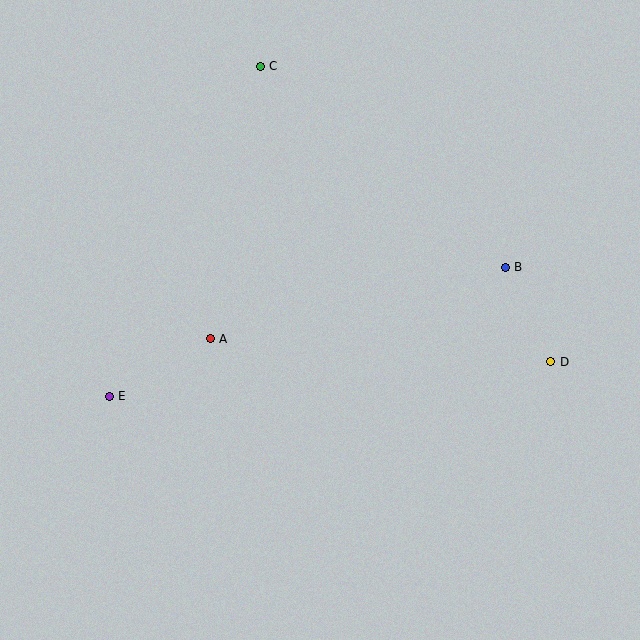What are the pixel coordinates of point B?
Point B is at (505, 267).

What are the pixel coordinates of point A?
Point A is at (210, 339).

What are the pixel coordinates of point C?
Point C is at (260, 66).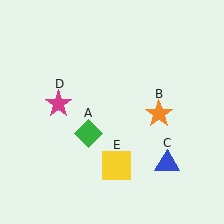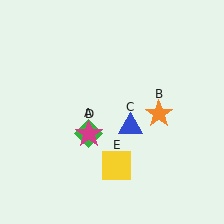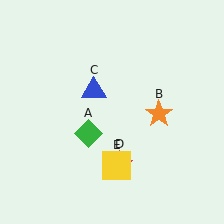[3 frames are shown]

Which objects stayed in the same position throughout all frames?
Green diamond (object A) and orange star (object B) and yellow square (object E) remained stationary.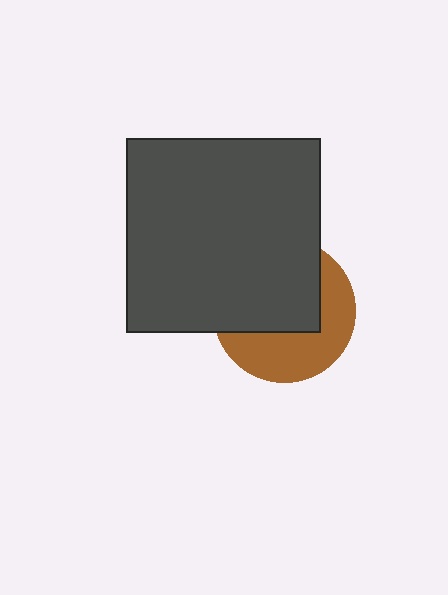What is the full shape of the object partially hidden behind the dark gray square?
The partially hidden object is a brown circle.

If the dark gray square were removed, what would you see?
You would see the complete brown circle.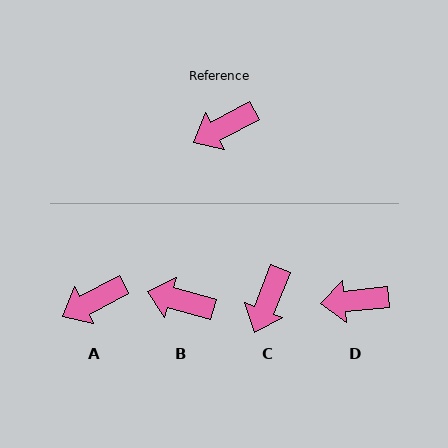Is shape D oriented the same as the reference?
No, it is off by about 22 degrees.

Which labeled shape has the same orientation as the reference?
A.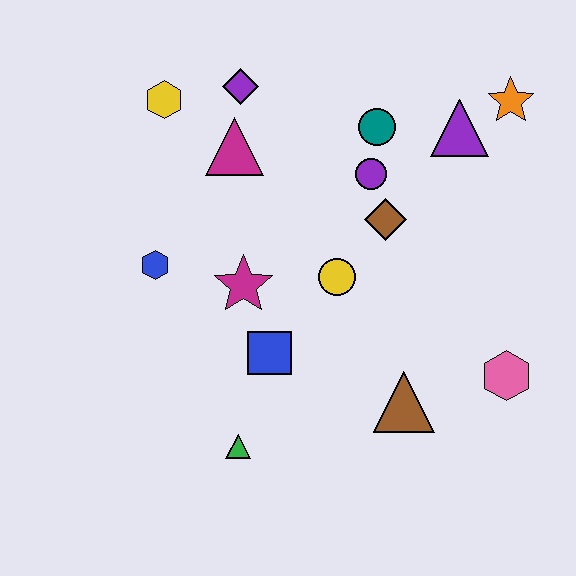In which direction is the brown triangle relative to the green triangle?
The brown triangle is to the right of the green triangle.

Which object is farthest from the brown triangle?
The yellow hexagon is farthest from the brown triangle.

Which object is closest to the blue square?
The magenta star is closest to the blue square.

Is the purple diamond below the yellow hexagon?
No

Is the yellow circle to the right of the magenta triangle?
Yes